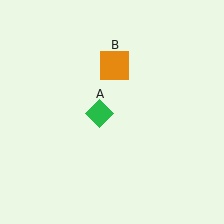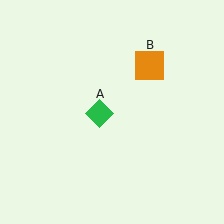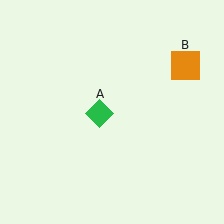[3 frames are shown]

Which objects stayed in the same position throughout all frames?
Green diamond (object A) remained stationary.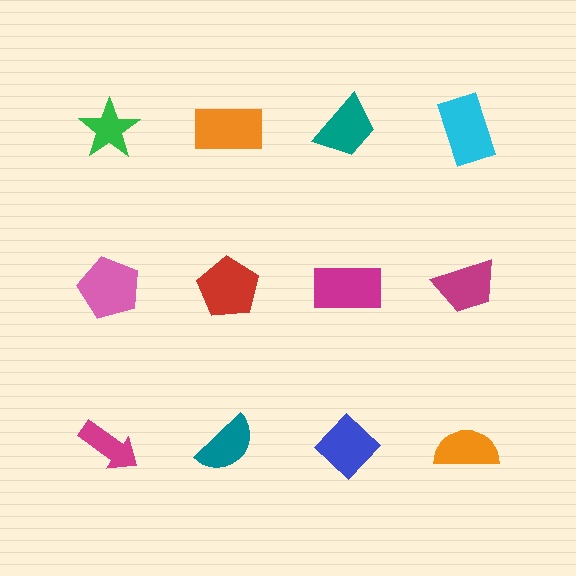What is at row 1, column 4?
A cyan rectangle.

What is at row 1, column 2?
An orange rectangle.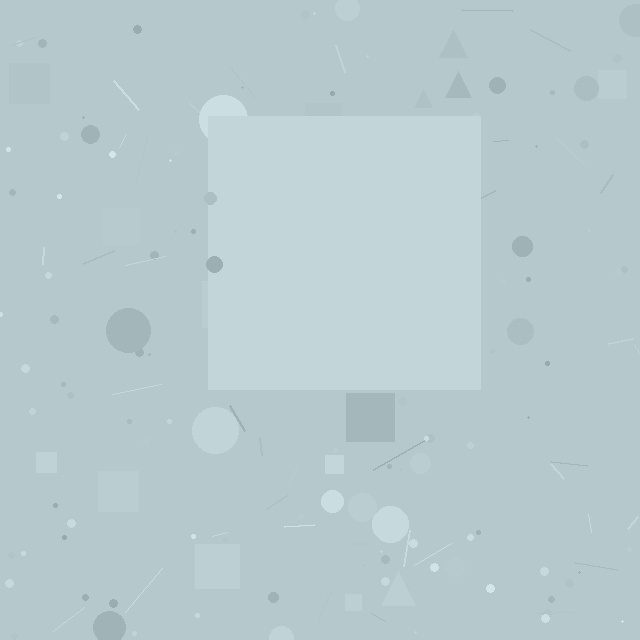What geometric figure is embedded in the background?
A square is embedded in the background.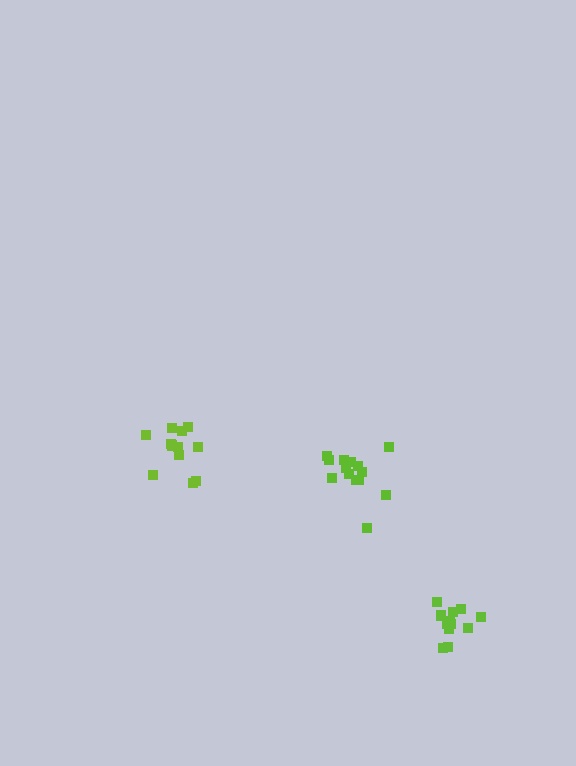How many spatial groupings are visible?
There are 3 spatial groupings.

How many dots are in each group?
Group 1: 12 dots, Group 2: 13 dots, Group 3: 14 dots (39 total).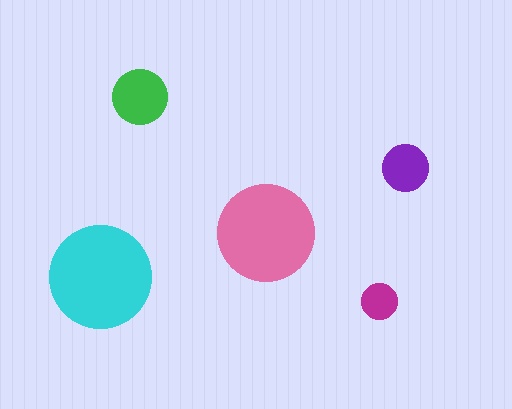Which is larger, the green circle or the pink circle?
The pink one.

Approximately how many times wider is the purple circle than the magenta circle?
About 1.5 times wider.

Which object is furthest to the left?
The cyan circle is leftmost.